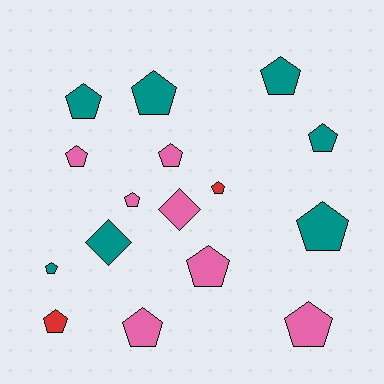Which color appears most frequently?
Teal, with 7 objects.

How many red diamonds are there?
There are no red diamonds.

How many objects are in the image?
There are 16 objects.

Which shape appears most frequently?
Pentagon, with 14 objects.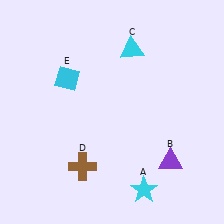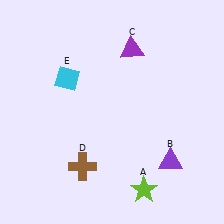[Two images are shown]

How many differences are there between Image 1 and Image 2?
There are 2 differences between the two images.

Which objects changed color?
A changed from cyan to lime. C changed from cyan to purple.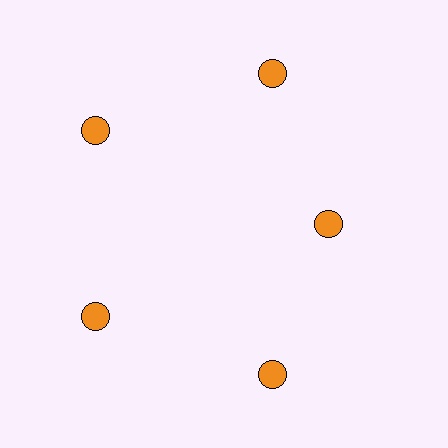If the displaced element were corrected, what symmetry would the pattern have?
It would have 5-fold rotational symmetry — the pattern would map onto itself every 72 degrees.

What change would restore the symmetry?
The symmetry would be restored by moving it outward, back onto the ring so that all 5 circles sit at equal angles and equal distance from the center.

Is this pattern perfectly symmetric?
No. The 5 orange circles are arranged in a ring, but one element near the 3 o'clock position is pulled inward toward the center, breaking the 5-fold rotational symmetry.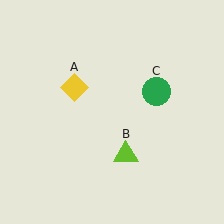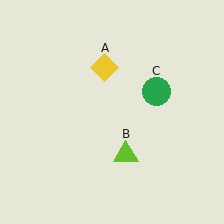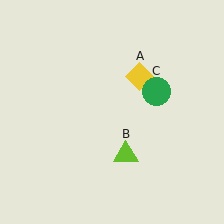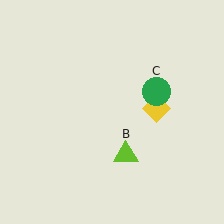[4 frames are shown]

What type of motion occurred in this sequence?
The yellow diamond (object A) rotated clockwise around the center of the scene.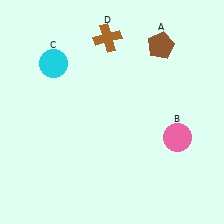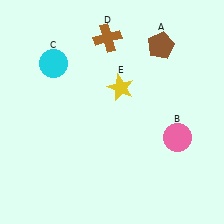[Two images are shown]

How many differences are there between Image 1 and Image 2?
There is 1 difference between the two images.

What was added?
A yellow star (E) was added in Image 2.